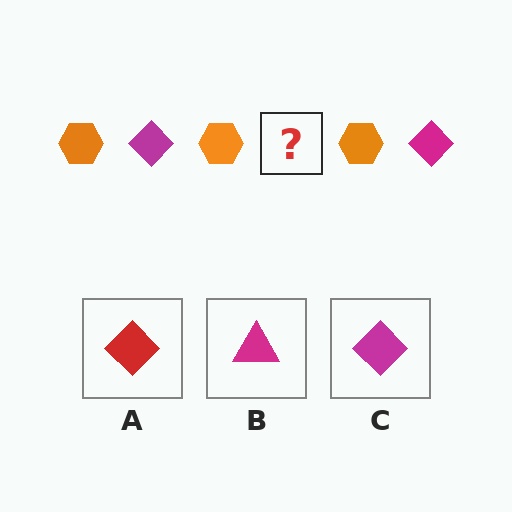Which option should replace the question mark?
Option C.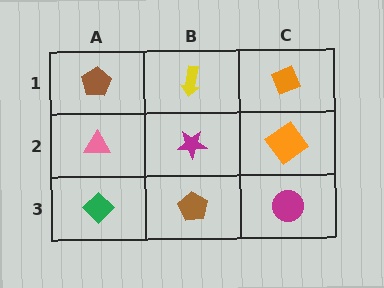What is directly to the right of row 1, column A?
A yellow arrow.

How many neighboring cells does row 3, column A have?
2.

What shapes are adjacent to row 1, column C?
An orange diamond (row 2, column C), a yellow arrow (row 1, column B).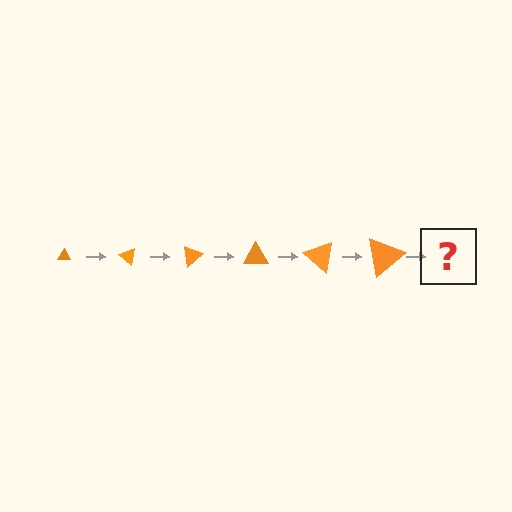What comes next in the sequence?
The next element should be a triangle, larger than the previous one and rotated 240 degrees from the start.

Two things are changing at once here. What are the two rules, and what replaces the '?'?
The two rules are that the triangle grows larger each step and it rotates 40 degrees each step. The '?' should be a triangle, larger than the previous one and rotated 240 degrees from the start.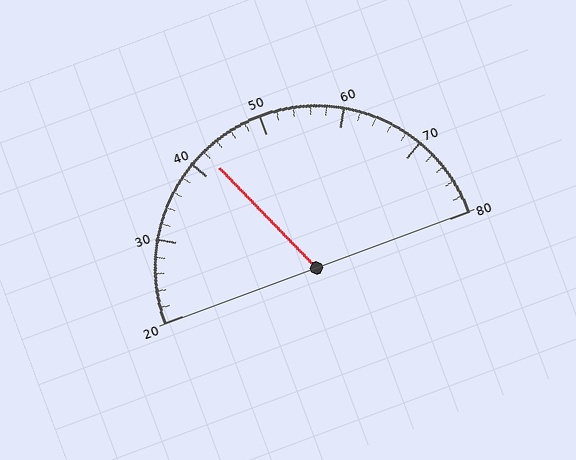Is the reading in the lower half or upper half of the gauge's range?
The reading is in the lower half of the range (20 to 80).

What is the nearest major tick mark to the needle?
The nearest major tick mark is 40.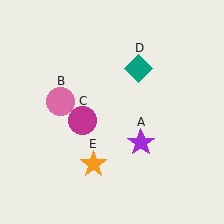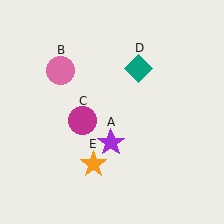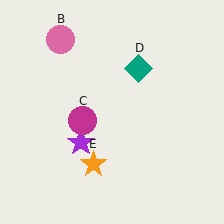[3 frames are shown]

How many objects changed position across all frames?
2 objects changed position: purple star (object A), pink circle (object B).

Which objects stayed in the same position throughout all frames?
Magenta circle (object C) and teal diamond (object D) and orange star (object E) remained stationary.